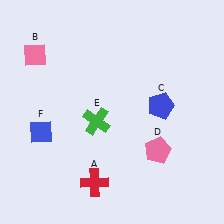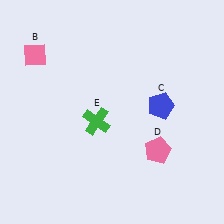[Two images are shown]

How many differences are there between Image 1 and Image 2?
There are 2 differences between the two images.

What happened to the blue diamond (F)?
The blue diamond (F) was removed in Image 2. It was in the bottom-left area of Image 1.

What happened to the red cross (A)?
The red cross (A) was removed in Image 2. It was in the bottom-left area of Image 1.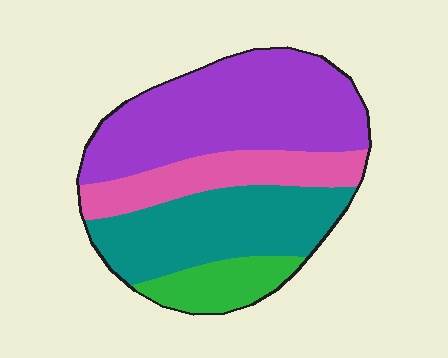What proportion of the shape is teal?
Teal covers about 30% of the shape.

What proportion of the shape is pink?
Pink takes up less than a quarter of the shape.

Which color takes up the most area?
Purple, at roughly 40%.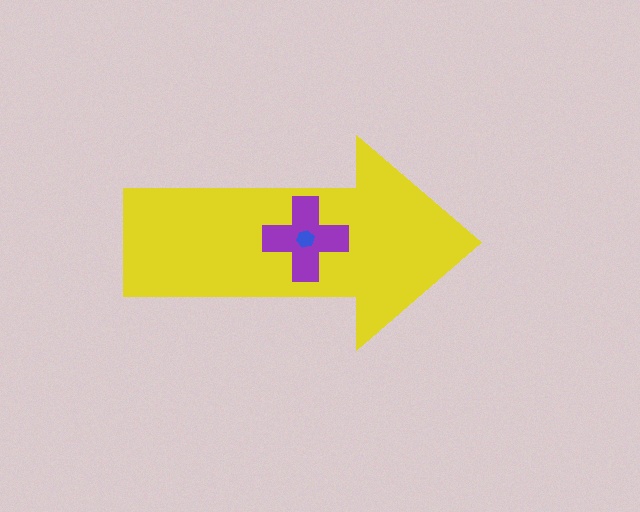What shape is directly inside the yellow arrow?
The purple cross.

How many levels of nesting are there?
3.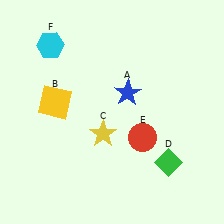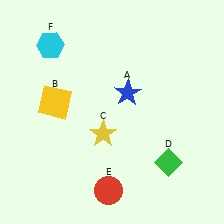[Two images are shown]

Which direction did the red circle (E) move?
The red circle (E) moved down.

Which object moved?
The red circle (E) moved down.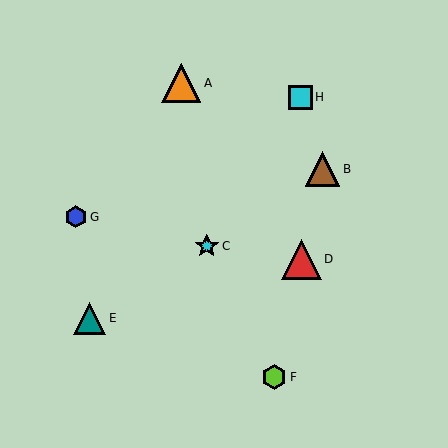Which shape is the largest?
The red triangle (labeled D) is the largest.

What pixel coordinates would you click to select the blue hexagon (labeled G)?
Click at (76, 217) to select the blue hexagon G.